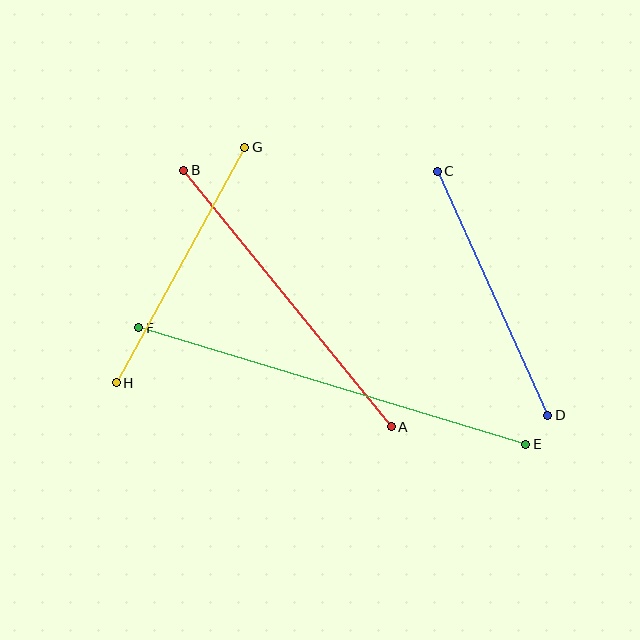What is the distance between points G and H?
The distance is approximately 268 pixels.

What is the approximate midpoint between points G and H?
The midpoint is at approximately (181, 265) pixels.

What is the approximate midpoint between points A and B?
The midpoint is at approximately (287, 299) pixels.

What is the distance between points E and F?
The distance is approximately 404 pixels.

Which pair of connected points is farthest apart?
Points E and F are farthest apart.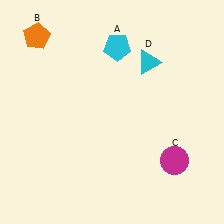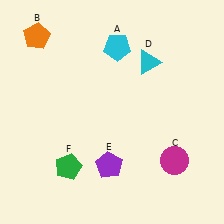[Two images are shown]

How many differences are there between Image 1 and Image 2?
There are 2 differences between the two images.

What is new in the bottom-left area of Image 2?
A purple pentagon (E) was added in the bottom-left area of Image 2.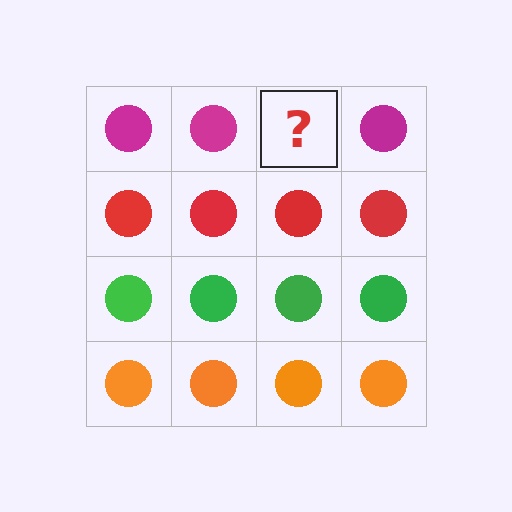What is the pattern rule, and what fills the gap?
The rule is that each row has a consistent color. The gap should be filled with a magenta circle.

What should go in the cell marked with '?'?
The missing cell should contain a magenta circle.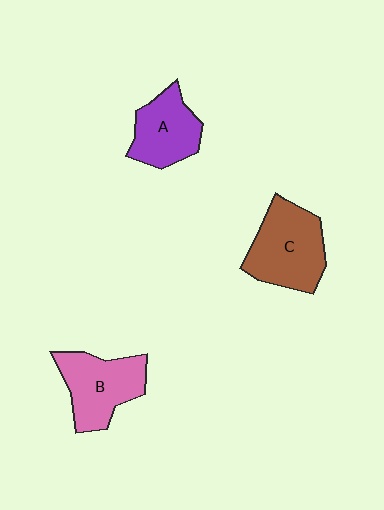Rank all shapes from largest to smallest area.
From largest to smallest: C (brown), B (pink), A (purple).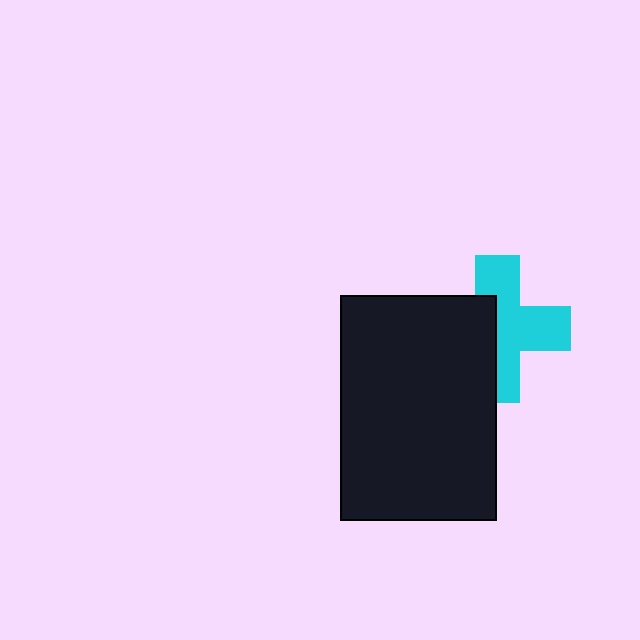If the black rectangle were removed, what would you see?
You would see the complete cyan cross.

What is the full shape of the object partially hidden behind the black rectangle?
The partially hidden object is a cyan cross.